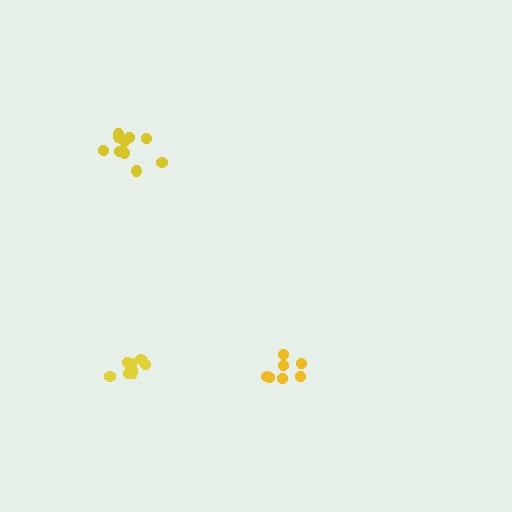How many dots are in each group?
Group 1: 9 dots, Group 2: 10 dots, Group 3: 7 dots (26 total).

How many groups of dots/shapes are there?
There are 3 groups.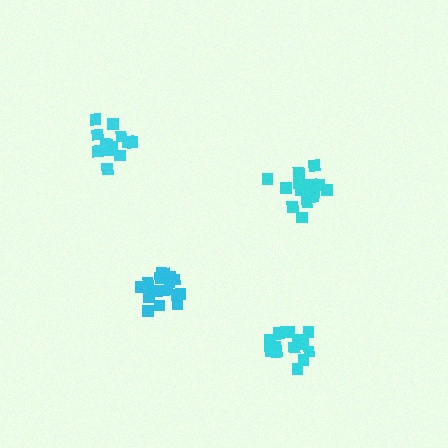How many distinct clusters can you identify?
There are 4 distinct clusters.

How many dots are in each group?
Group 1: 19 dots, Group 2: 18 dots, Group 3: 14 dots, Group 4: 13 dots (64 total).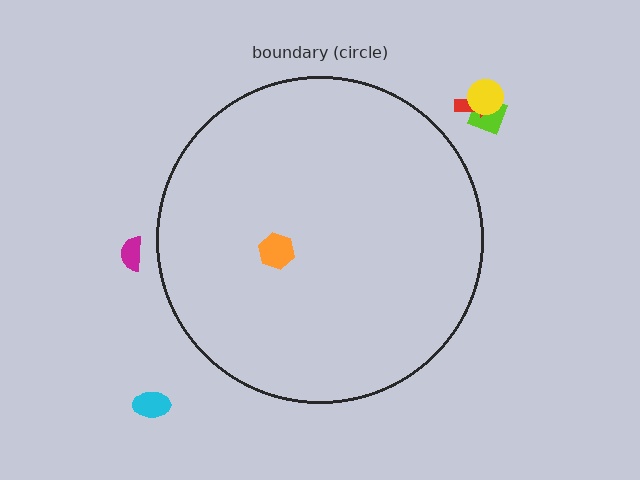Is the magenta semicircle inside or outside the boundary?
Outside.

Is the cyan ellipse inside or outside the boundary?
Outside.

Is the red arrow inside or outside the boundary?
Outside.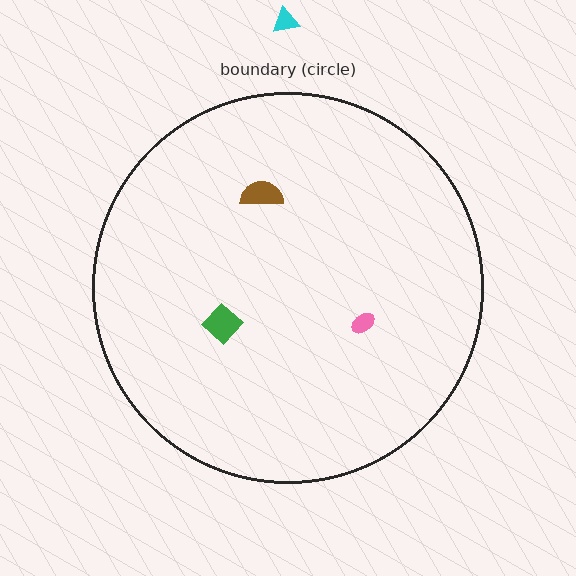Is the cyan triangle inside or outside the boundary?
Outside.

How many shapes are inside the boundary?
3 inside, 1 outside.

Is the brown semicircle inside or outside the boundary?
Inside.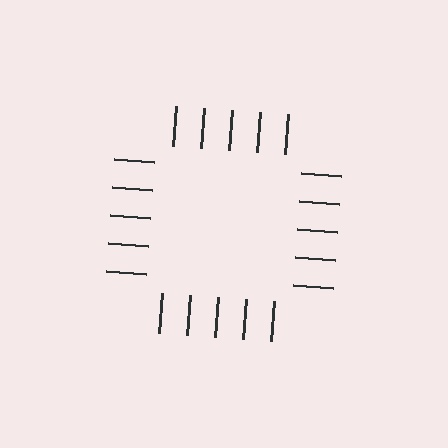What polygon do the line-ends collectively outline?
An illusory square — the line segments terminate on its edges but no continuous stroke is drawn.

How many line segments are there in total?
20 — 5 along each of the 4 edges.